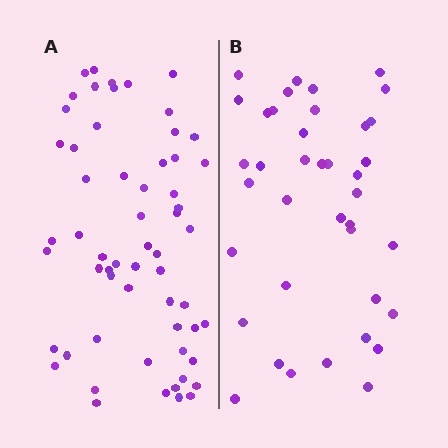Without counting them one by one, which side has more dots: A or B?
Region A (the left region) has more dots.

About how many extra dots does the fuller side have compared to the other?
Region A has approximately 20 more dots than region B.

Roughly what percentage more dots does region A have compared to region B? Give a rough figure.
About 50% more.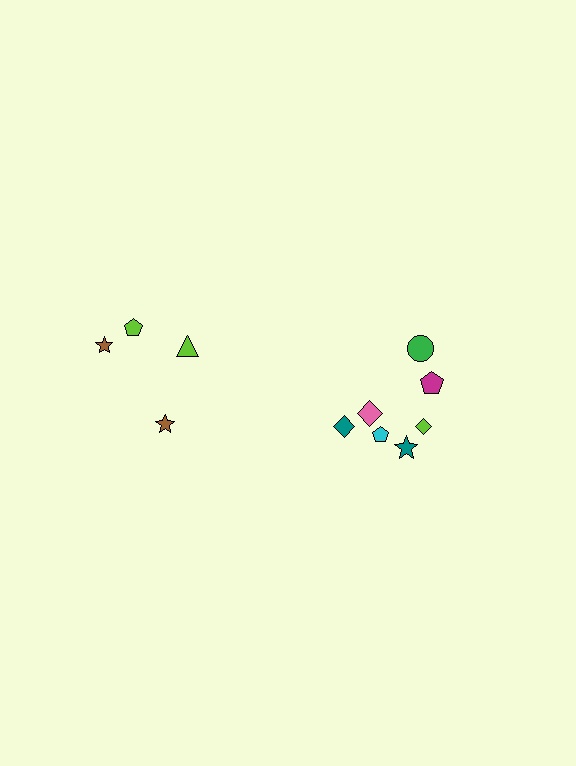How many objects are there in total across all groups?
There are 11 objects.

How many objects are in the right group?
There are 7 objects.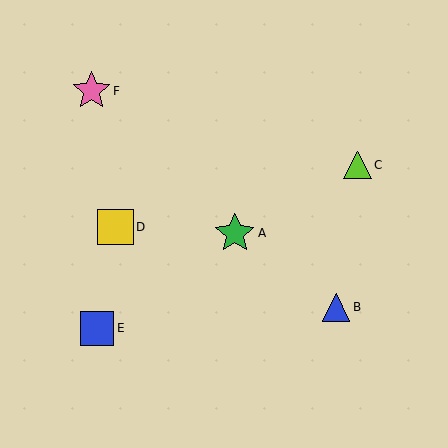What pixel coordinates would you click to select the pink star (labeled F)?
Click at (91, 91) to select the pink star F.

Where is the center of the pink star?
The center of the pink star is at (91, 91).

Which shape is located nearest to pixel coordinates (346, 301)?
The blue triangle (labeled B) at (336, 307) is nearest to that location.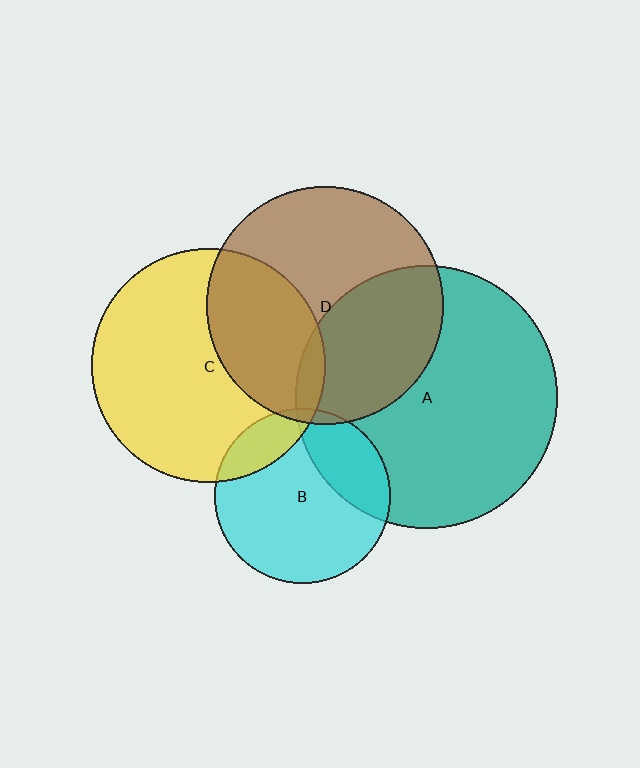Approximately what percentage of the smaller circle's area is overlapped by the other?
Approximately 35%.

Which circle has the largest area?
Circle A (teal).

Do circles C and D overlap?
Yes.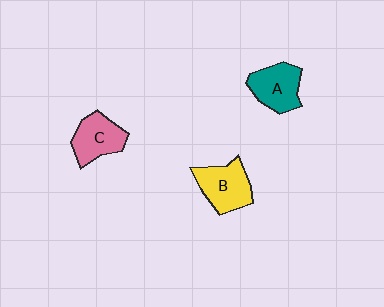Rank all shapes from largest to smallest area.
From largest to smallest: B (yellow), A (teal), C (pink).